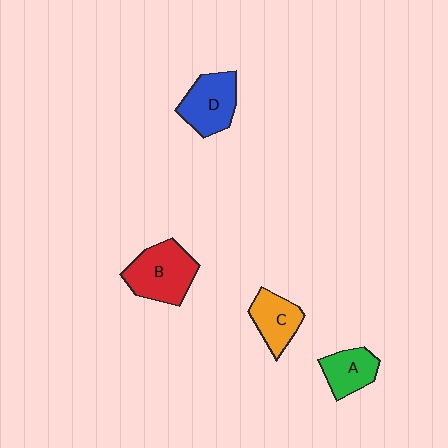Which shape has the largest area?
Shape B (red).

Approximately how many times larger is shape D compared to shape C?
Approximately 1.3 times.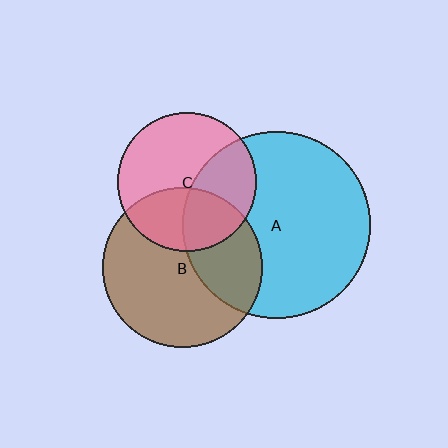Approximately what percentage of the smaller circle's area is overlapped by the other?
Approximately 35%.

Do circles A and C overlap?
Yes.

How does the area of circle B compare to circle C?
Approximately 1.3 times.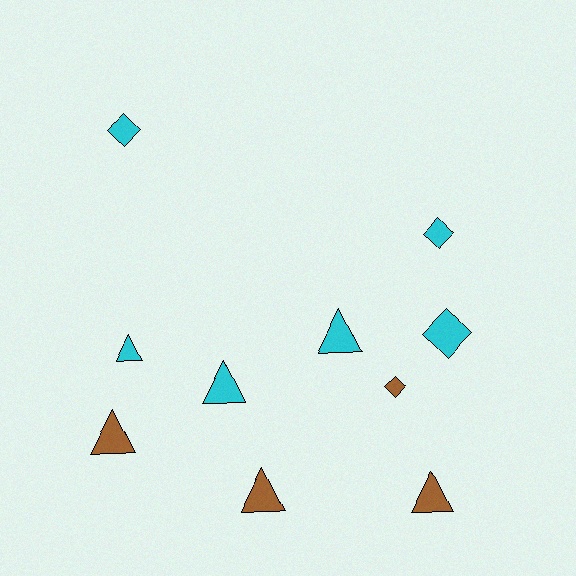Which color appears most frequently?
Cyan, with 6 objects.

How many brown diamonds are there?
There is 1 brown diamond.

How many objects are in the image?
There are 10 objects.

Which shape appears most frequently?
Triangle, with 6 objects.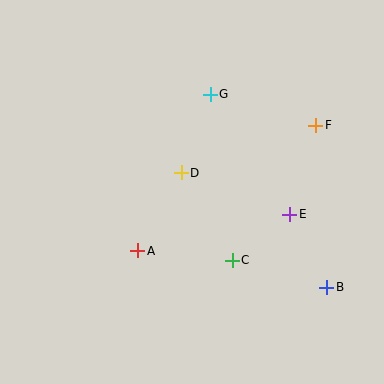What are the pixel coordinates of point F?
Point F is at (316, 125).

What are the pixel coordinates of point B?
Point B is at (327, 287).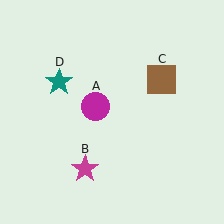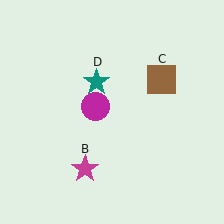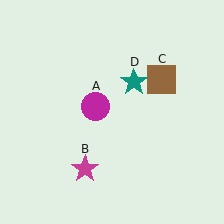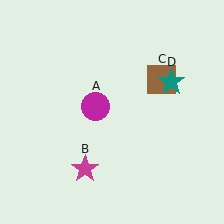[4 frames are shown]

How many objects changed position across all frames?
1 object changed position: teal star (object D).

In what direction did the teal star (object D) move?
The teal star (object D) moved right.